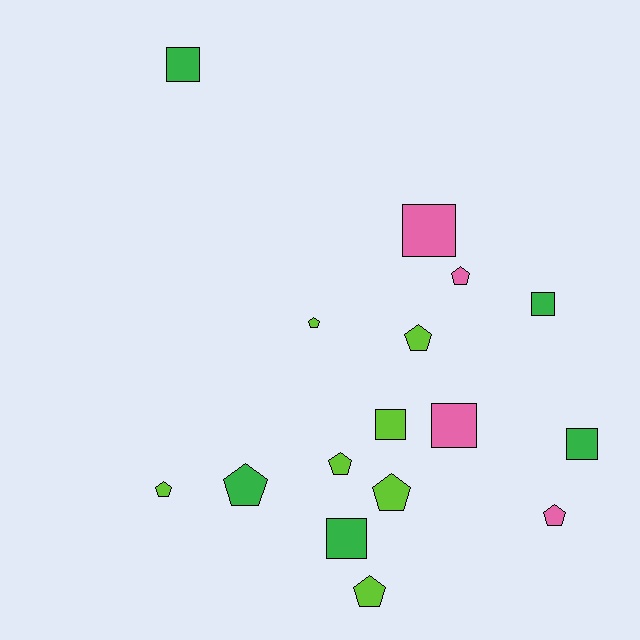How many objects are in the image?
There are 16 objects.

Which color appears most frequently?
Lime, with 7 objects.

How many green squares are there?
There are 4 green squares.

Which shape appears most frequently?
Pentagon, with 9 objects.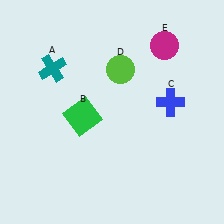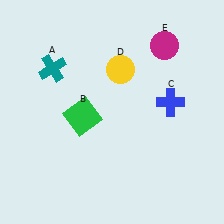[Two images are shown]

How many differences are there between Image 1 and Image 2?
There is 1 difference between the two images.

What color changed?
The circle (D) changed from lime in Image 1 to yellow in Image 2.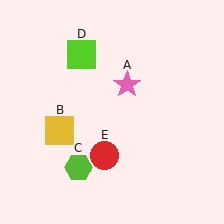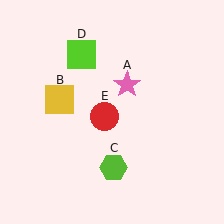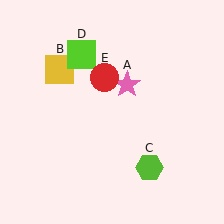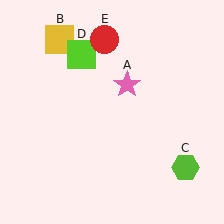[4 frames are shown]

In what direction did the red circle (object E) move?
The red circle (object E) moved up.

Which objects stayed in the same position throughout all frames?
Pink star (object A) and lime square (object D) remained stationary.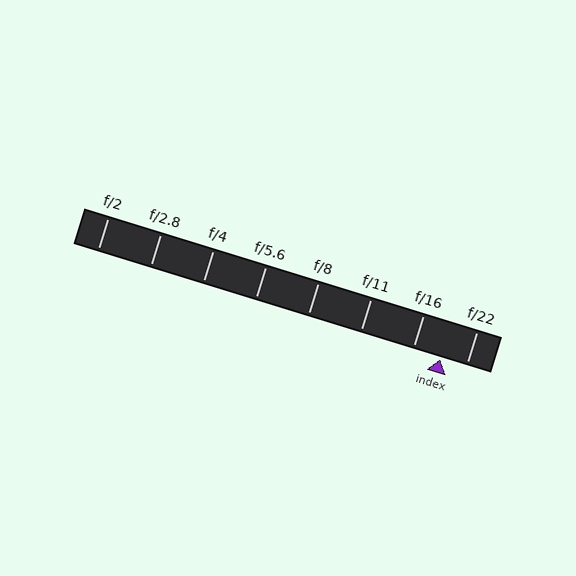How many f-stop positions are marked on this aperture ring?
There are 8 f-stop positions marked.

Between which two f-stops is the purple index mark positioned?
The index mark is between f/16 and f/22.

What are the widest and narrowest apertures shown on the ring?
The widest aperture shown is f/2 and the narrowest is f/22.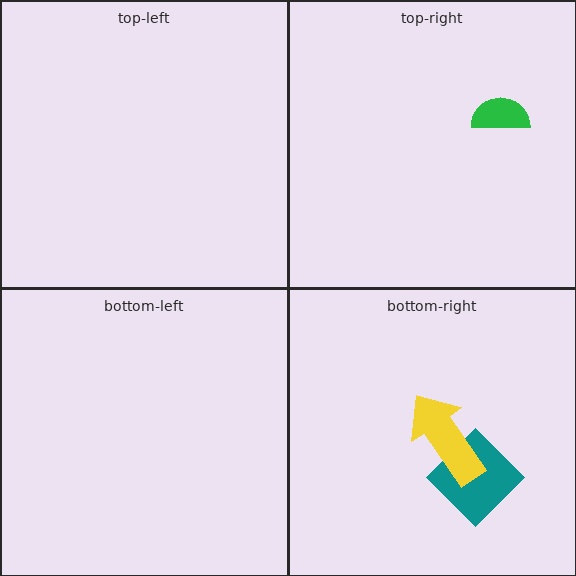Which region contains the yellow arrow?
The bottom-right region.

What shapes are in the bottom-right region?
The teal diamond, the yellow arrow.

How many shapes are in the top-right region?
1.